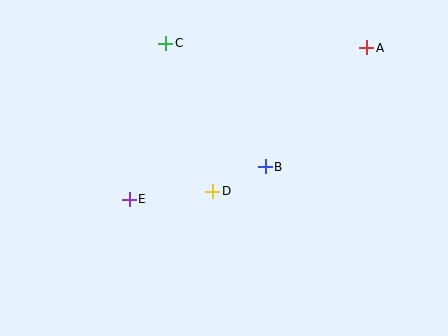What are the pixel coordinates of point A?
Point A is at (367, 48).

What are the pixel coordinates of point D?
Point D is at (213, 191).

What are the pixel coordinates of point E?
Point E is at (129, 199).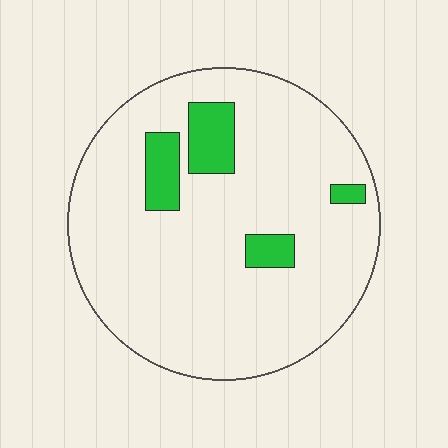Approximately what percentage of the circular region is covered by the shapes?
Approximately 10%.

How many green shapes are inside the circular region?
4.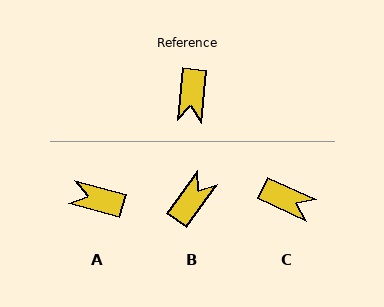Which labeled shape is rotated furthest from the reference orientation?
B, about 150 degrees away.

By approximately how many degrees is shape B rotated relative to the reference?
Approximately 150 degrees counter-clockwise.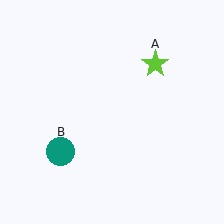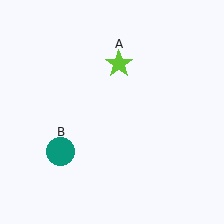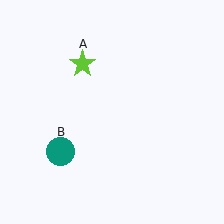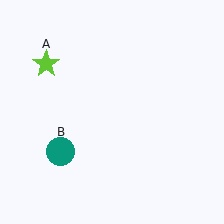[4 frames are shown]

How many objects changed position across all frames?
1 object changed position: lime star (object A).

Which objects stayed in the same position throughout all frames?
Teal circle (object B) remained stationary.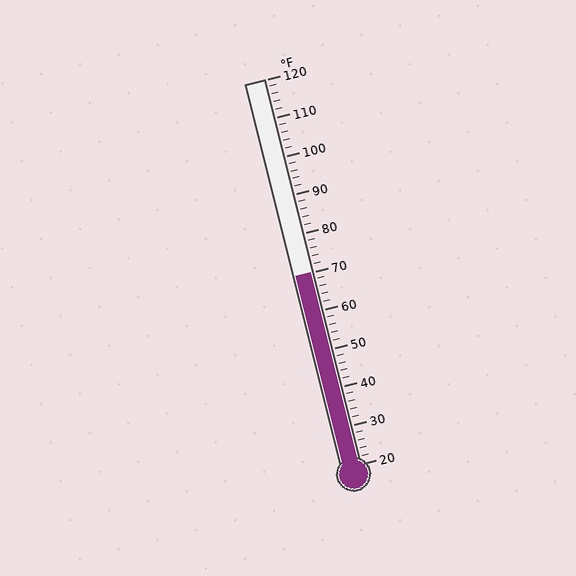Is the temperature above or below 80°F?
The temperature is below 80°F.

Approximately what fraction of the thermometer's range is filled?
The thermometer is filled to approximately 50% of its range.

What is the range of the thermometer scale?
The thermometer scale ranges from 20°F to 120°F.